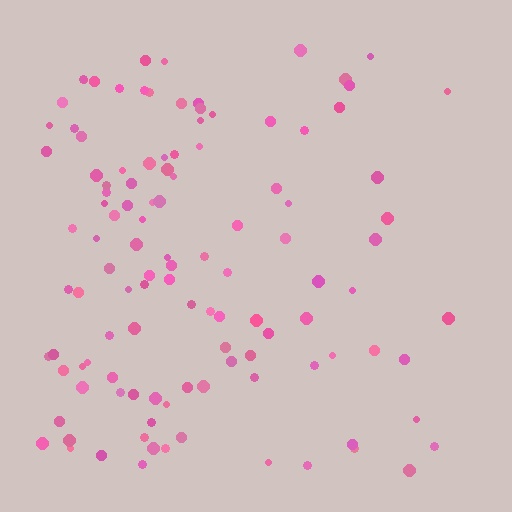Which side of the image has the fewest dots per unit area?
The right.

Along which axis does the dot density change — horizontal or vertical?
Horizontal.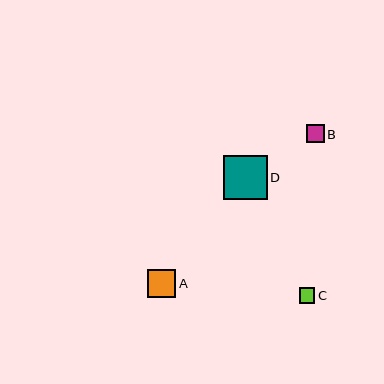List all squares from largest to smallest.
From largest to smallest: D, A, B, C.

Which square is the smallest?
Square C is the smallest with a size of approximately 15 pixels.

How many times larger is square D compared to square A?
Square D is approximately 1.6 times the size of square A.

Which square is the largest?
Square D is the largest with a size of approximately 43 pixels.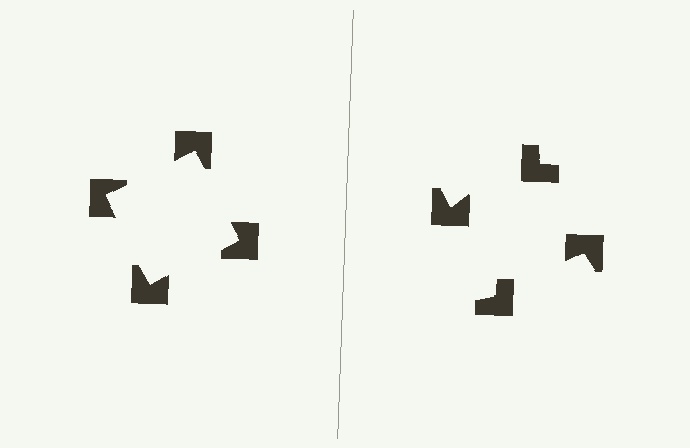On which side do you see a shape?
An illusory square appears on the left side. On the right side the wedge cuts are rotated, so no coherent shape forms.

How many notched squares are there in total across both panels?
8 — 4 on each side.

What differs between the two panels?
The notched squares are positioned identically on both sides; only the wedge orientations differ. On the left they align to a square; on the right they are misaligned.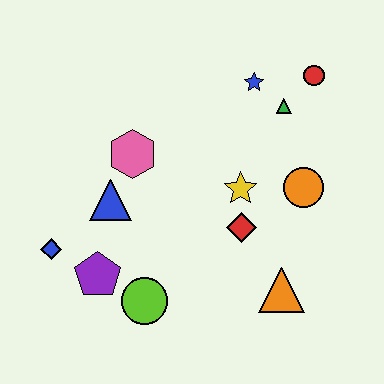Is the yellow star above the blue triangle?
Yes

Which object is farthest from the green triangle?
The blue diamond is farthest from the green triangle.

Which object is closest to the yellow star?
The red diamond is closest to the yellow star.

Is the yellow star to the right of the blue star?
No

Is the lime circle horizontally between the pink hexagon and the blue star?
Yes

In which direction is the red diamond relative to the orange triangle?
The red diamond is above the orange triangle.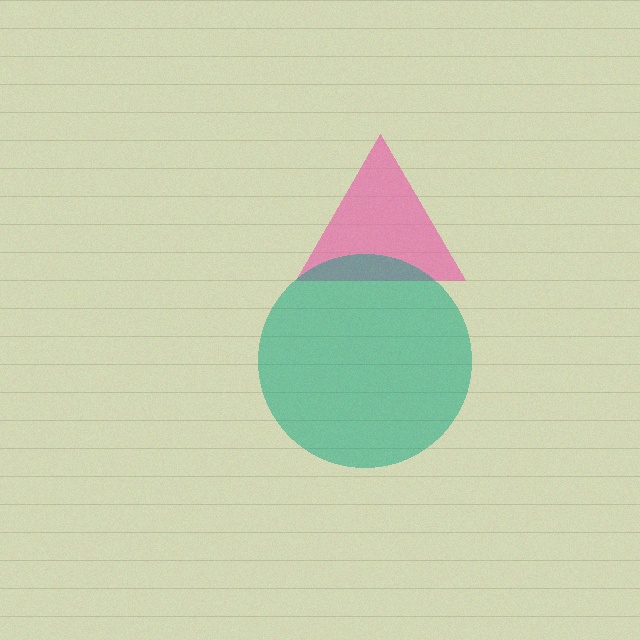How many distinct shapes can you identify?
There are 2 distinct shapes: a pink triangle, a teal circle.